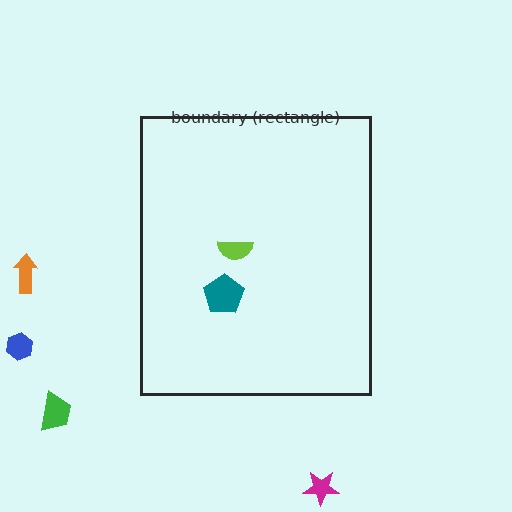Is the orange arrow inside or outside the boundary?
Outside.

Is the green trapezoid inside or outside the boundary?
Outside.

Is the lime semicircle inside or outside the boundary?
Inside.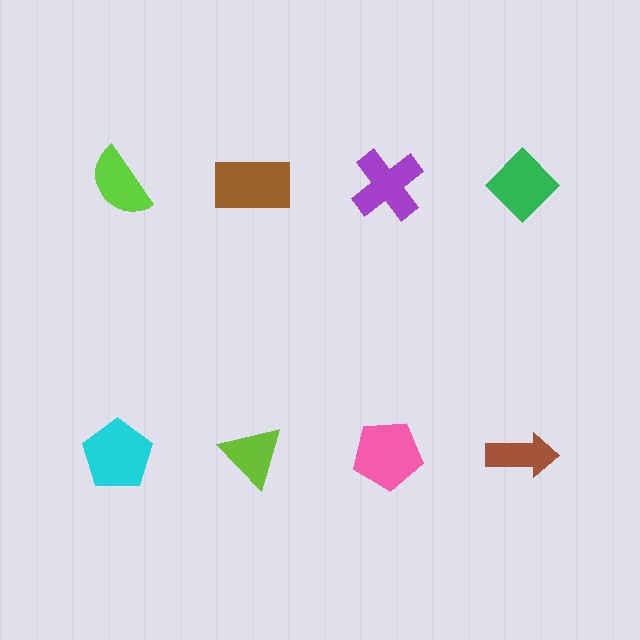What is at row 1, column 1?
A lime semicircle.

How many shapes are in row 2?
4 shapes.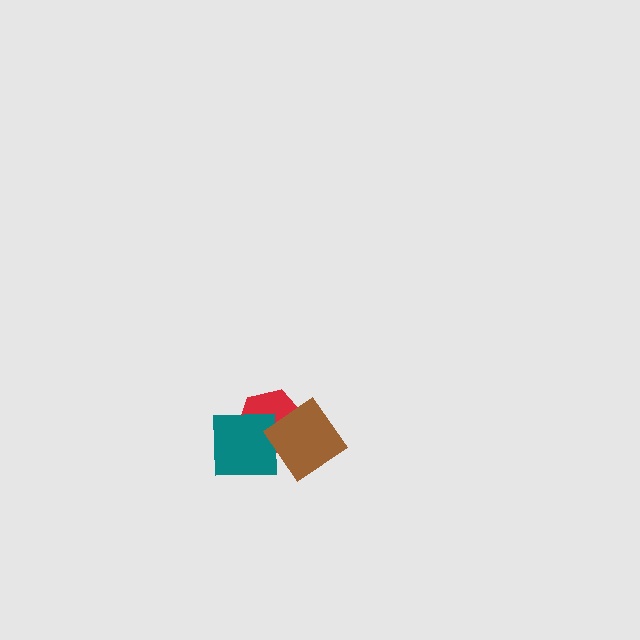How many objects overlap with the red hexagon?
2 objects overlap with the red hexagon.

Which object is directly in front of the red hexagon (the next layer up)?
The teal square is directly in front of the red hexagon.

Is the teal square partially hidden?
Yes, it is partially covered by another shape.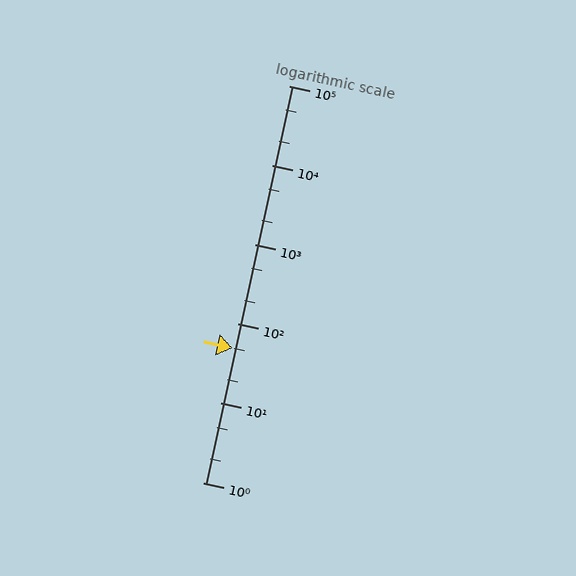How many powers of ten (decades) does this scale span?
The scale spans 5 decades, from 1 to 100000.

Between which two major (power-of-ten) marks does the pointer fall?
The pointer is between 10 and 100.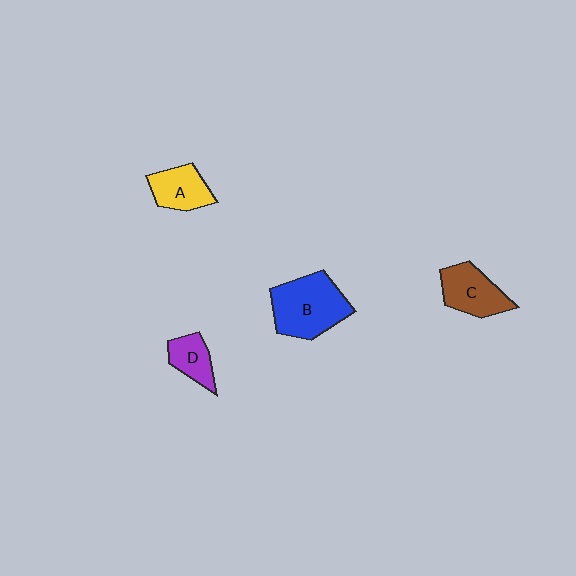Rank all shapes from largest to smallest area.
From largest to smallest: B (blue), C (brown), A (yellow), D (purple).